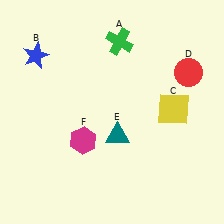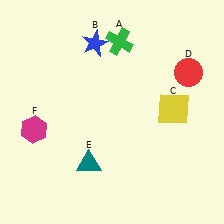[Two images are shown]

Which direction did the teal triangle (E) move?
The teal triangle (E) moved left.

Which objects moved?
The objects that moved are: the blue star (B), the teal triangle (E), the magenta hexagon (F).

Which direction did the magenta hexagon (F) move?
The magenta hexagon (F) moved left.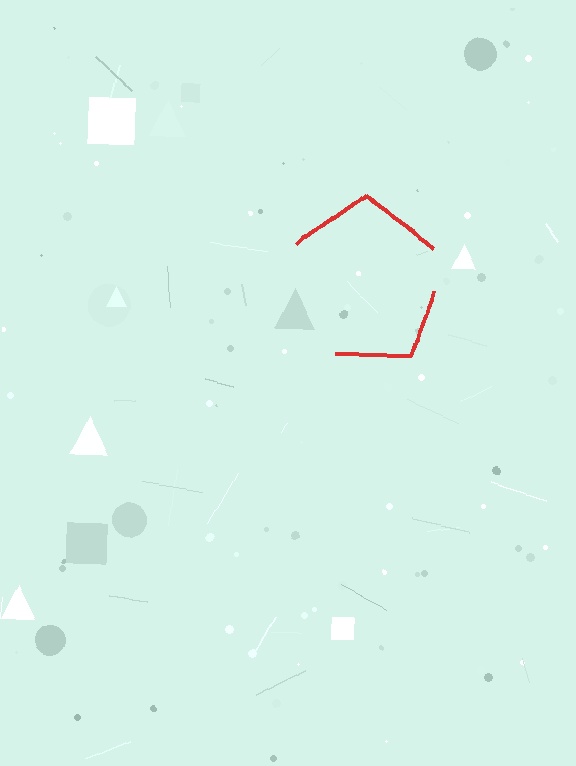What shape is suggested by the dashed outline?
The dashed outline suggests a pentagon.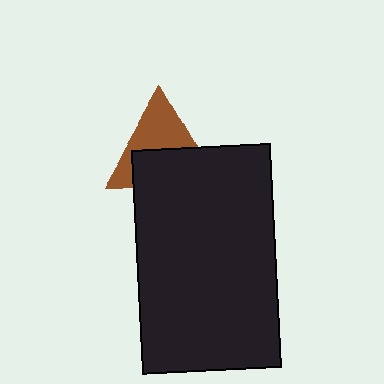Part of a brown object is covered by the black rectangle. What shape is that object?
It is a triangle.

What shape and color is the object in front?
The object in front is a black rectangle.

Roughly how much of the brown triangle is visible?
About half of it is visible (roughly 51%).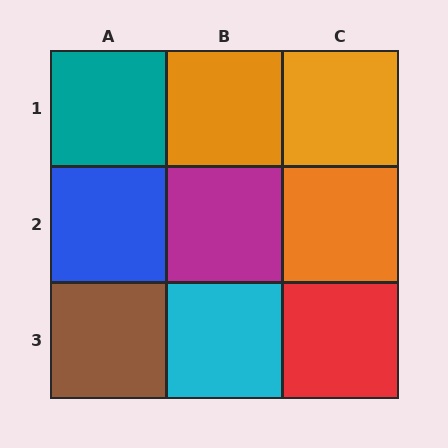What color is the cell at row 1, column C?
Orange.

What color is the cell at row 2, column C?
Orange.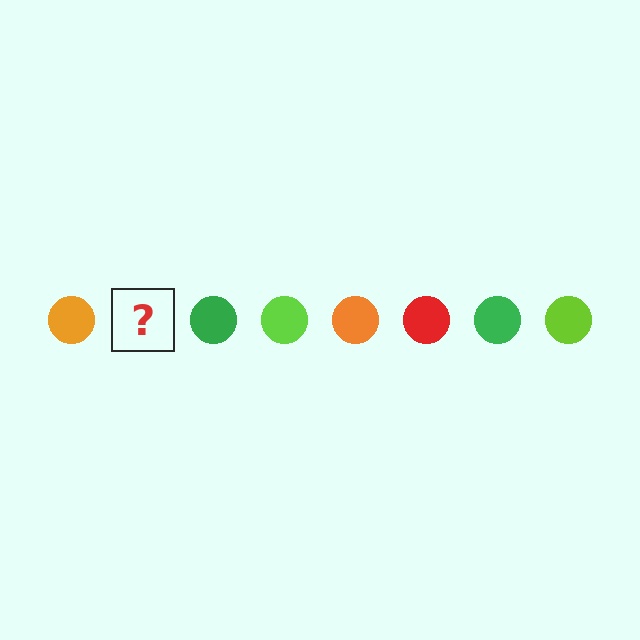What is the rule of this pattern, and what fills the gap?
The rule is that the pattern cycles through orange, red, green, lime circles. The gap should be filled with a red circle.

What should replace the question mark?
The question mark should be replaced with a red circle.